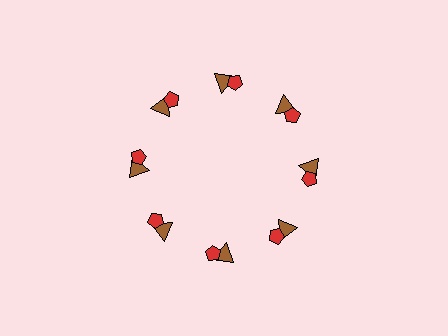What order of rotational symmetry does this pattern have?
This pattern has 8-fold rotational symmetry.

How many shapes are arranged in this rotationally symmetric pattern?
There are 16 shapes, arranged in 8 groups of 2.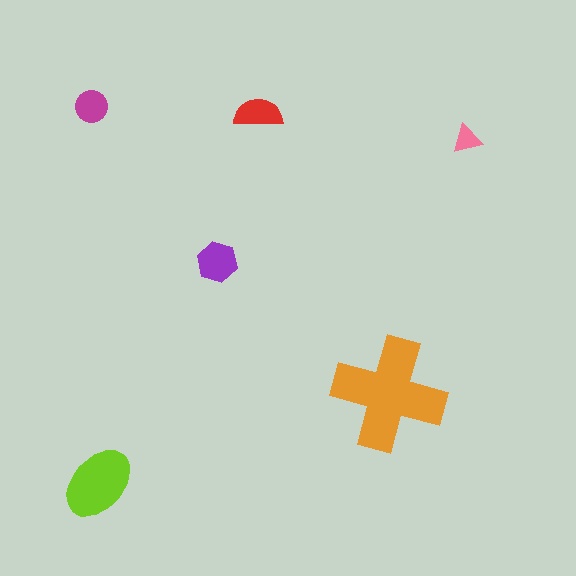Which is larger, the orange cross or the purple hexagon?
The orange cross.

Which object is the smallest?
The pink triangle.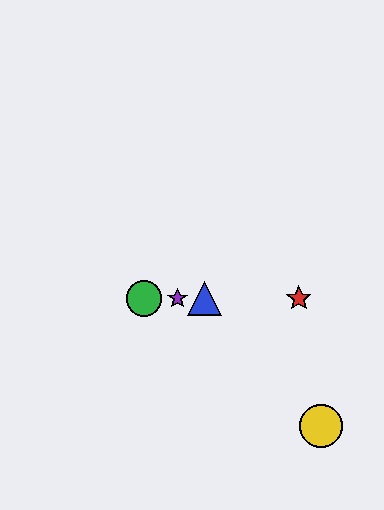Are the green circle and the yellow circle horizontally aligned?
No, the green circle is at y≈299 and the yellow circle is at y≈426.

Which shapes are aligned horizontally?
The red star, the blue triangle, the green circle, the purple star are aligned horizontally.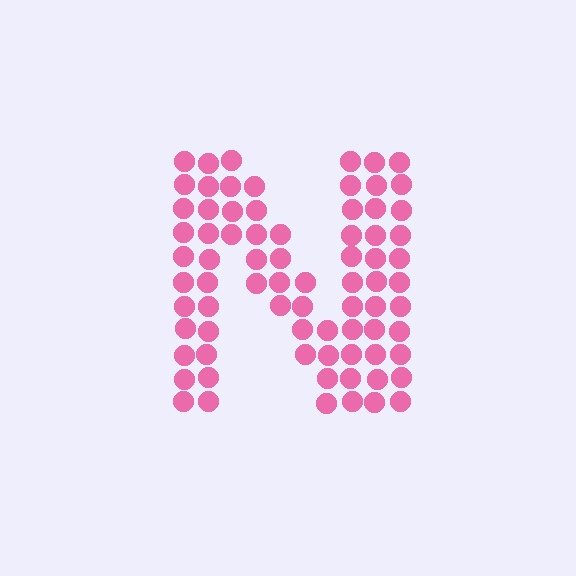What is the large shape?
The large shape is the letter N.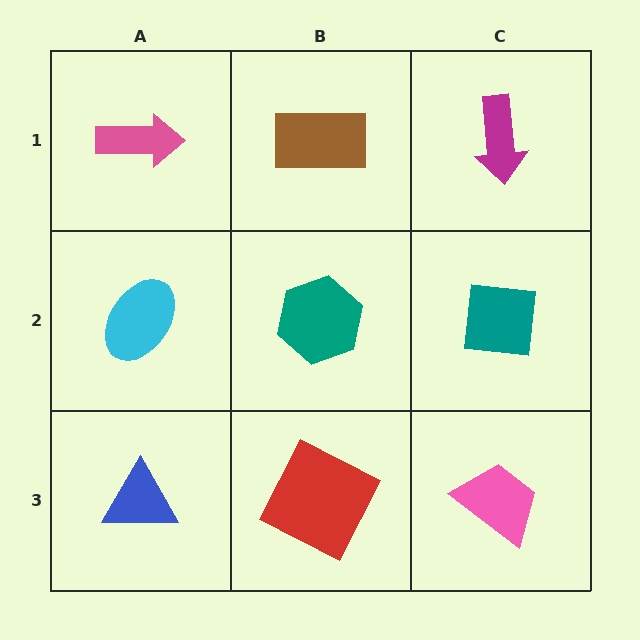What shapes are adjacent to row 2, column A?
A pink arrow (row 1, column A), a blue triangle (row 3, column A), a teal hexagon (row 2, column B).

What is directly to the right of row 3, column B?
A pink trapezoid.